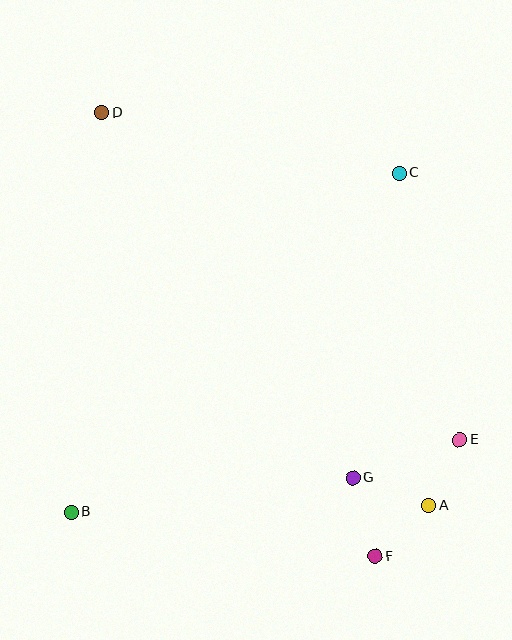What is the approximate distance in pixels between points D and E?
The distance between D and E is approximately 485 pixels.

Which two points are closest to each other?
Points A and E are closest to each other.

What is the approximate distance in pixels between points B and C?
The distance between B and C is approximately 472 pixels.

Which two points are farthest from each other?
Points D and F are farthest from each other.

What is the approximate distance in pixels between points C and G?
The distance between C and G is approximately 308 pixels.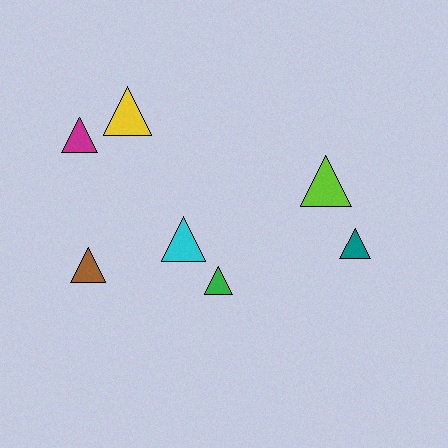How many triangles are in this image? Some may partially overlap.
There are 7 triangles.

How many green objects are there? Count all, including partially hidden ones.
There is 1 green object.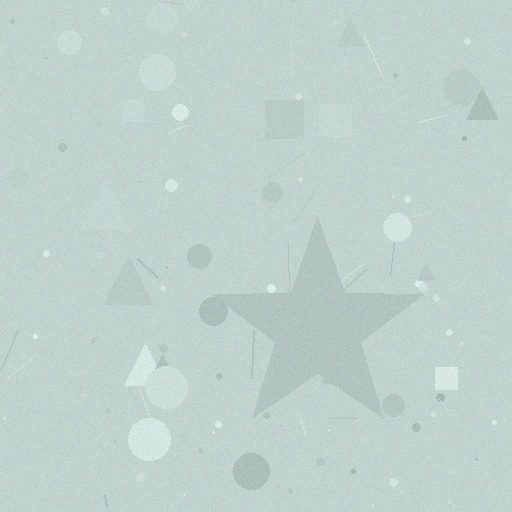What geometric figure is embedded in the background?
A star is embedded in the background.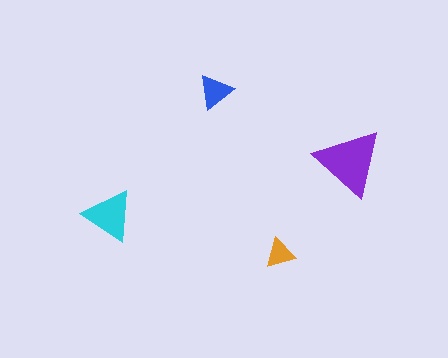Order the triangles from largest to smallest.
the purple one, the cyan one, the blue one, the orange one.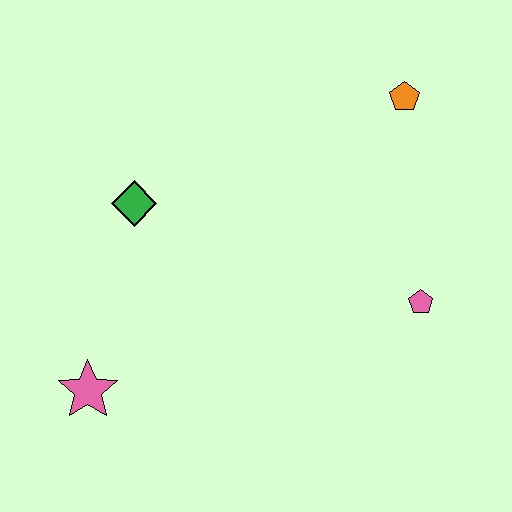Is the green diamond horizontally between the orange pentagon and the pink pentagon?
No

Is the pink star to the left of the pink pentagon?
Yes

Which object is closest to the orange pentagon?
The pink pentagon is closest to the orange pentagon.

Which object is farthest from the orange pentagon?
The pink star is farthest from the orange pentagon.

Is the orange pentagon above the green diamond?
Yes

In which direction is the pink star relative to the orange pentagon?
The pink star is to the left of the orange pentagon.